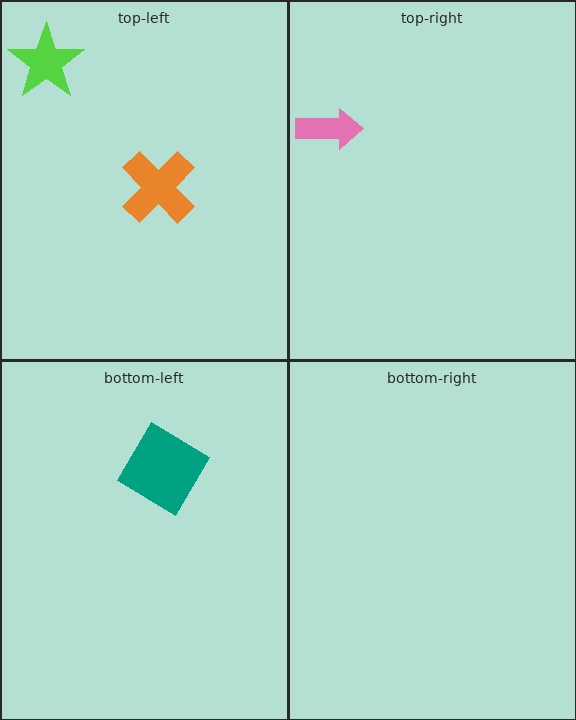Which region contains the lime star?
The top-left region.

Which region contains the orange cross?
The top-left region.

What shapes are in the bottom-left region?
The teal diamond.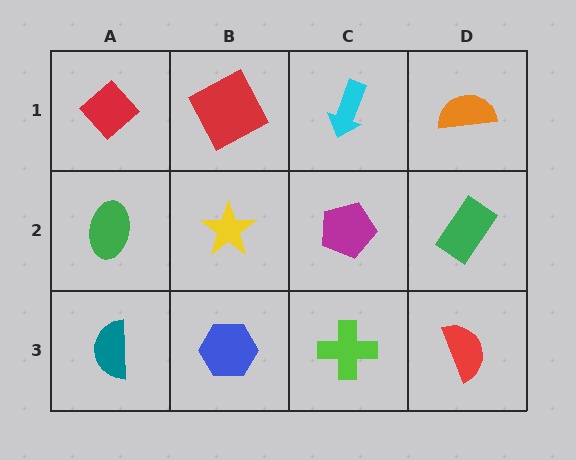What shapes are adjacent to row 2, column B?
A red square (row 1, column B), a blue hexagon (row 3, column B), a green ellipse (row 2, column A), a magenta pentagon (row 2, column C).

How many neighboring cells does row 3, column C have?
3.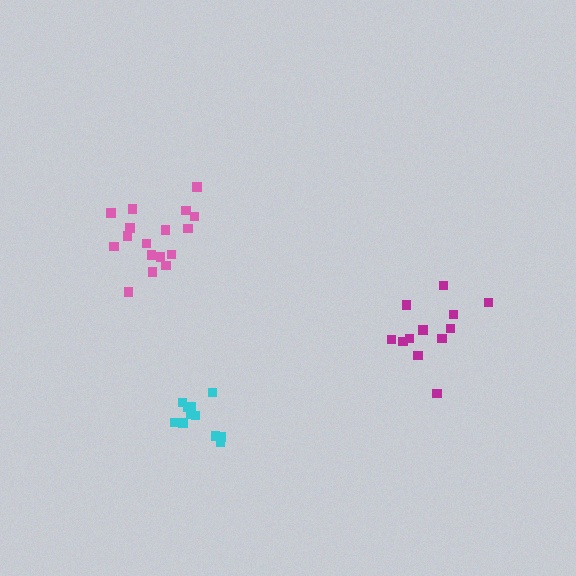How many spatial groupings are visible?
There are 3 spatial groupings.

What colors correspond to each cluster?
The clusters are colored: cyan, magenta, pink.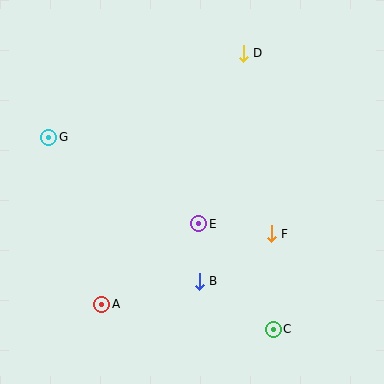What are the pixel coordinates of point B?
Point B is at (199, 281).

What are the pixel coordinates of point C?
Point C is at (273, 329).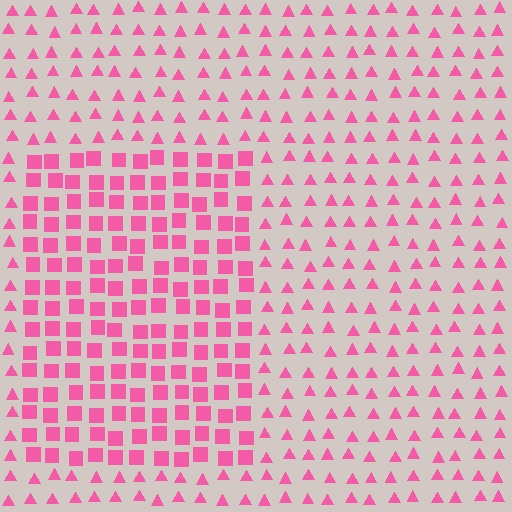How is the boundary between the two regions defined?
The boundary is defined by a change in element shape: squares inside vs. triangles outside. All elements share the same color and spacing.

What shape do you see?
I see a rectangle.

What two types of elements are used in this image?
The image uses squares inside the rectangle region and triangles outside it.